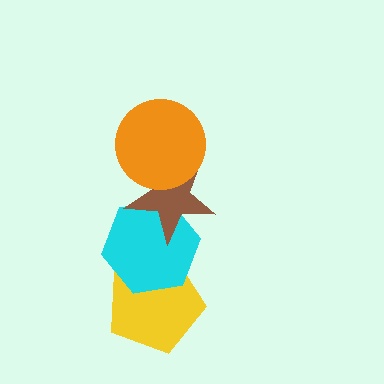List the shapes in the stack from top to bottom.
From top to bottom: the orange circle, the brown star, the cyan hexagon, the yellow pentagon.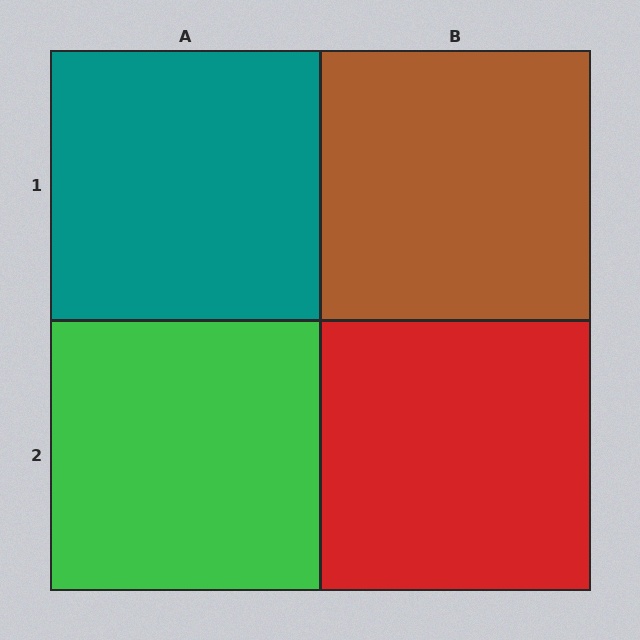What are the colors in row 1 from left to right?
Teal, brown.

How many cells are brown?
1 cell is brown.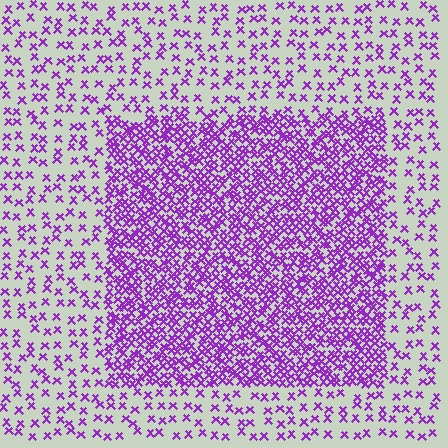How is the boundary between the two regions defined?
The boundary is defined by a change in element density (approximately 2.9x ratio). All elements are the same color, size, and shape.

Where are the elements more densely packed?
The elements are more densely packed inside the rectangle boundary.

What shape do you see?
I see a rectangle.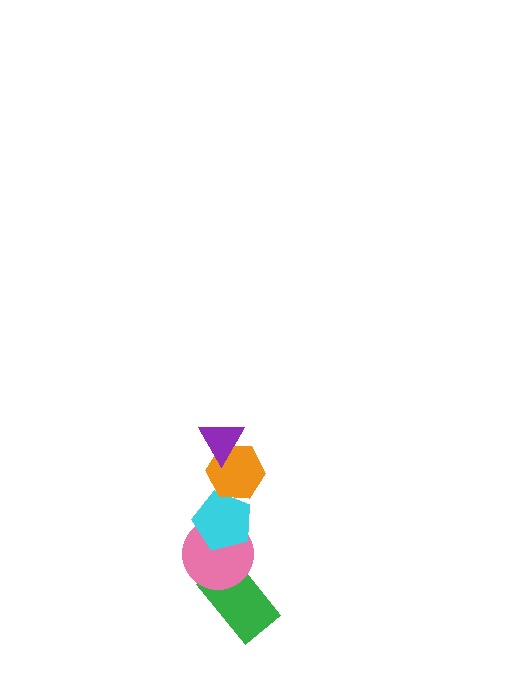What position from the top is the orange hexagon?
The orange hexagon is 2nd from the top.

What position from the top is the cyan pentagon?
The cyan pentagon is 3rd from the top.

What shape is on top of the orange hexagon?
The purple triangle is on top of the orange hexagon.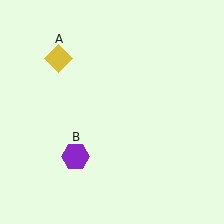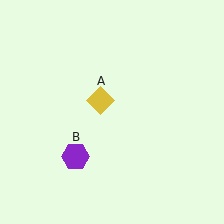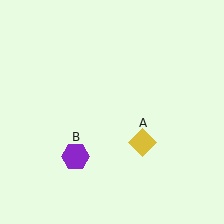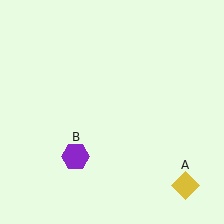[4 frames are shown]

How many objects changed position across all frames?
1 object changed position: yellow diamond (object A).